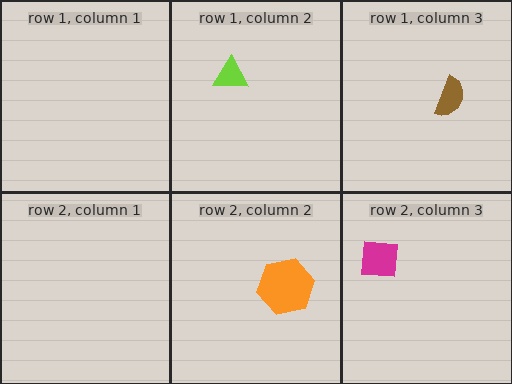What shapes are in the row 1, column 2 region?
The lime triangle.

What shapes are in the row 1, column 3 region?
The brown semicircle.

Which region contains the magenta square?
The row 2, column 3 region.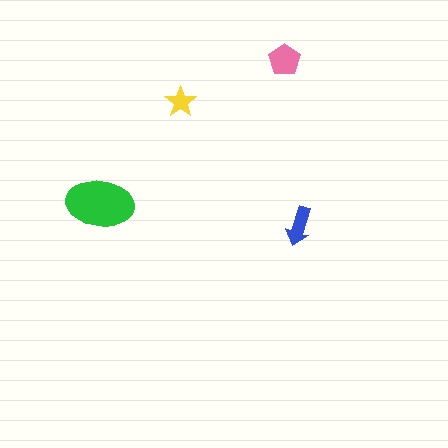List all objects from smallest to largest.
The yellow star, the blue arrow, the pink pentagon, the green ellipse.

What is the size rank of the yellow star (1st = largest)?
4th.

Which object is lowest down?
The blue arrow is bottommost.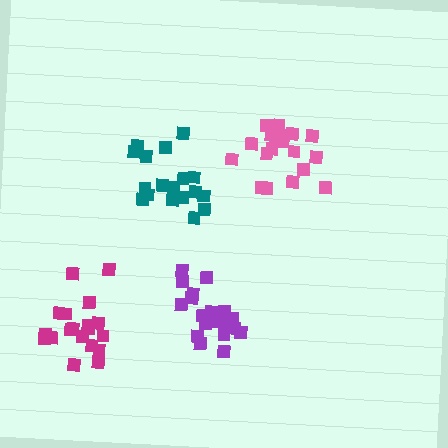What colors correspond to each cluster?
The clusters are colored: magenta, pink, purple, teal.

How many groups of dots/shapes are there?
There are 4 groups.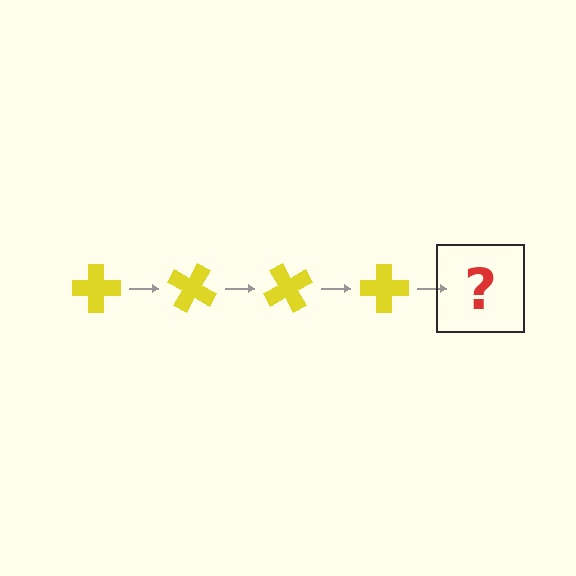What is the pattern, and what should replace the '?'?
The pattern is that the cross rotates 30 degrees each step. The '?' should be a yellow cross rotated 120 degrees.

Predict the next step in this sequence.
The next step is a yellow cross rotated 120 degrees.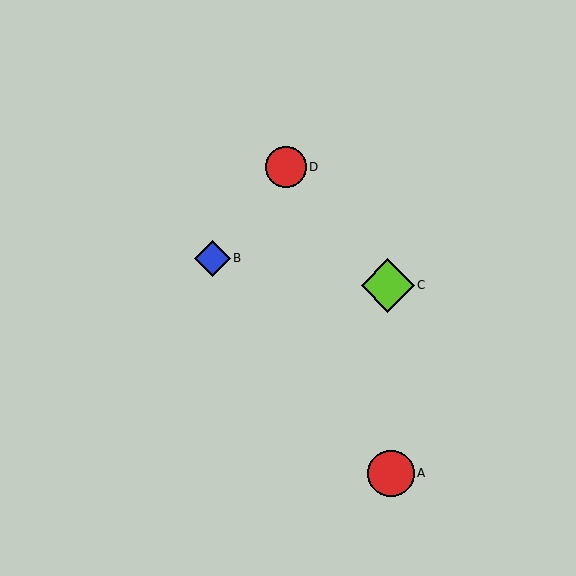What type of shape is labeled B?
Shape B is a blue diamond.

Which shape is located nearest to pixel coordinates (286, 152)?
The red circle (labeled D) at (286, 167) is nearest to that location.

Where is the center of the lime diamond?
The center of the lime diamond is at (388, 285).